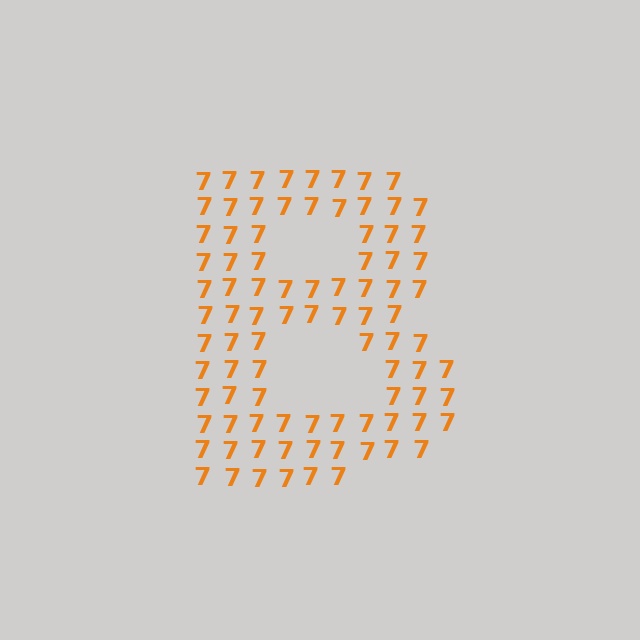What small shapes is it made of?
It is made of small digit 7's.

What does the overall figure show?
The overall figure shows the letter B.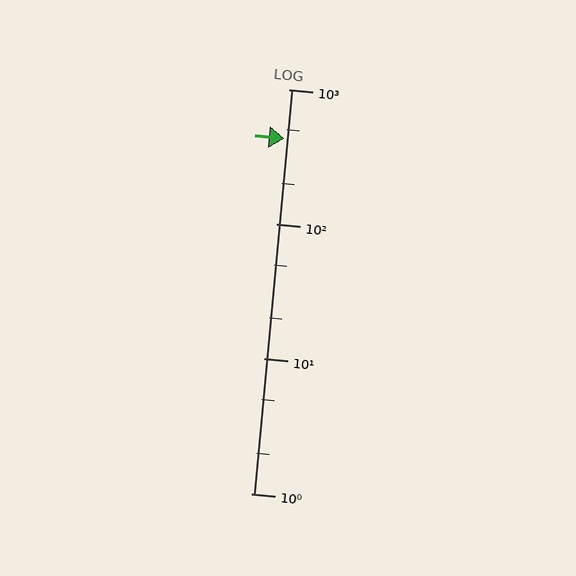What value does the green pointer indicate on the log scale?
The pointer indicates approximately 430.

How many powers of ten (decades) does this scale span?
The scale spans 3 decades, from 1 to 1000.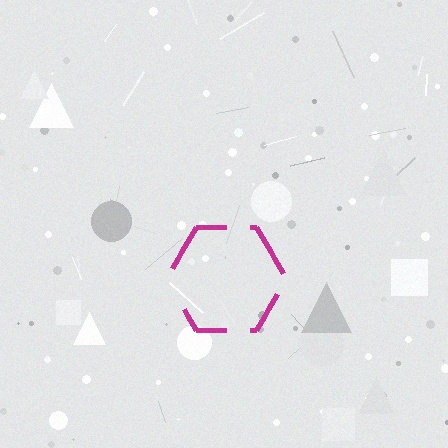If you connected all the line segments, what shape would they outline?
They would outline a hexagon.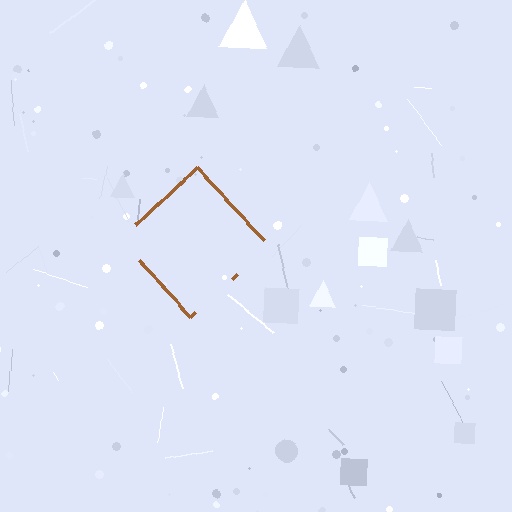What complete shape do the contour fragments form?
The contour fragments form a diamond.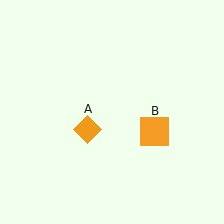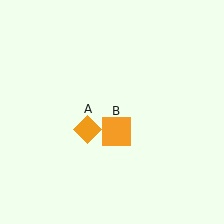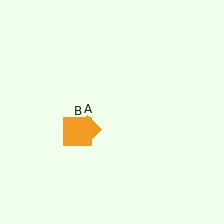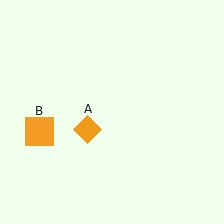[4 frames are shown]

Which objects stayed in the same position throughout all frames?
Orange diamond (object A) remained stationary.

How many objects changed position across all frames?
1 object changed position: orange square (object B).